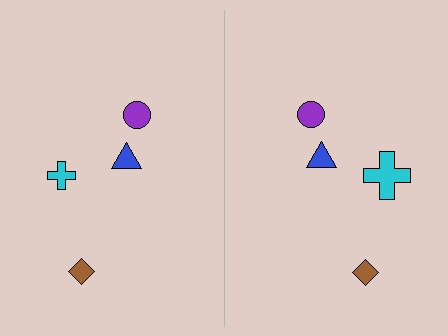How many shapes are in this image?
There are 8 shapes in this image.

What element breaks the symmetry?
The cyan cross on the right side has a different size than its mirror counterpart.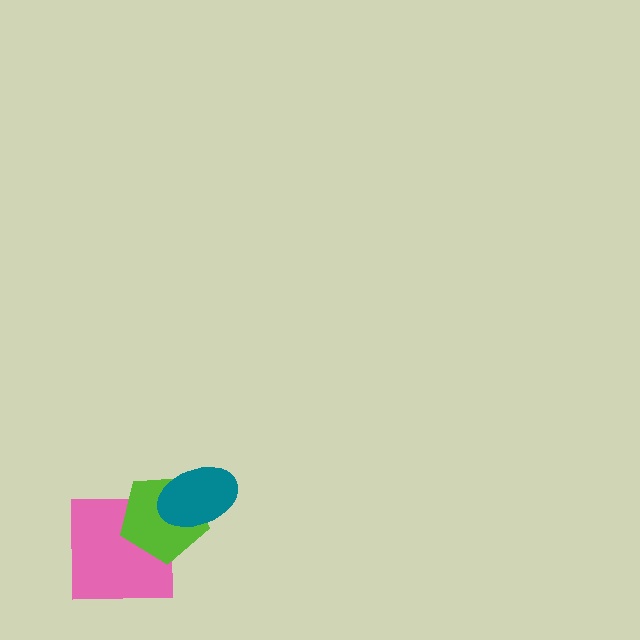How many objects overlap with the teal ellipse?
1 object overlaps with the teal ellipse.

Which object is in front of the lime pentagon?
The teal ellipse is in front of the lime pentagon.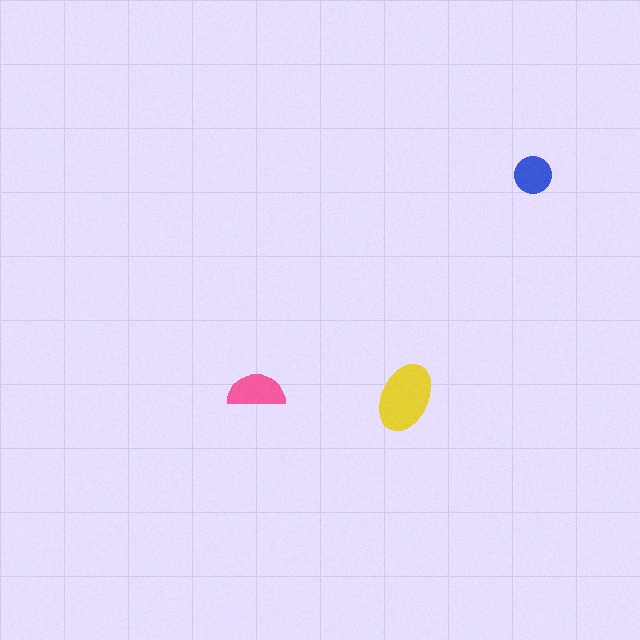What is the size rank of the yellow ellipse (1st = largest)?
1st.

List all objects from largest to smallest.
The yellow ellipse, the pink semicircle, the blue circle.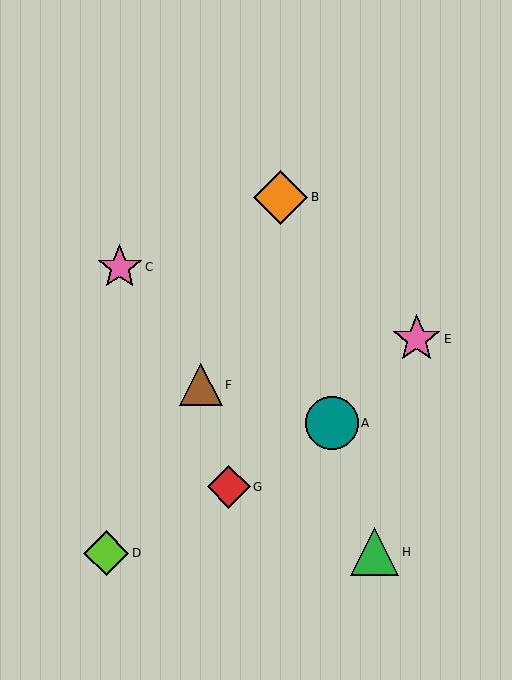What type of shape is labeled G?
Shape G is a red diamond.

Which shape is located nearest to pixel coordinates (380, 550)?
The green triangle (labeled H) at (375, 552) is nearest to that location.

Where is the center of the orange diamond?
The center of the orange diamond is at (281, 197).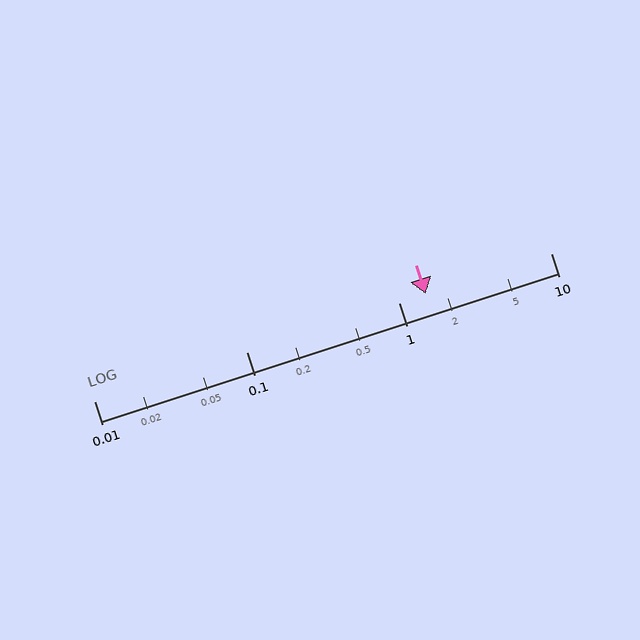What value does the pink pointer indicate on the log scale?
The pointer indicates approximately 1.5.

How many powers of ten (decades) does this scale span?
The scale spans 3 decades, from 0.01 to 10.